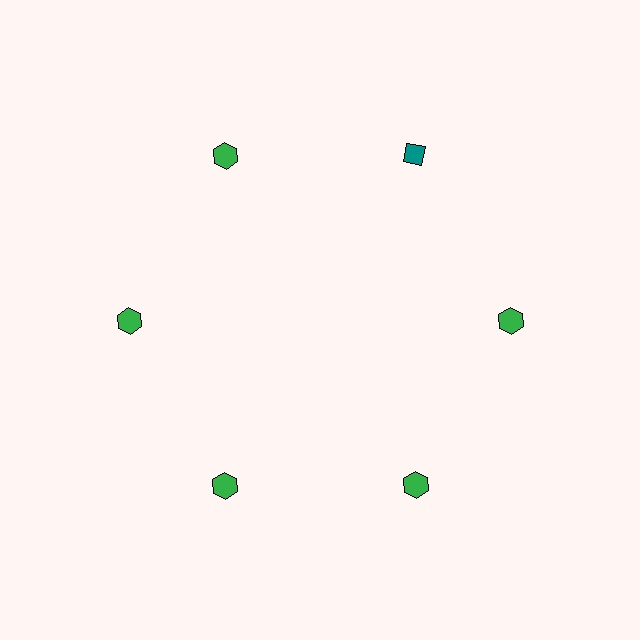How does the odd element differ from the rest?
It differs in both color (teal instead of green) and shape (diamond instead of hexagon).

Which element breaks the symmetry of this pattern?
The teal diamond at roughly the 1 o'clock position breaks the symmetry. All other shapes are green hexagons.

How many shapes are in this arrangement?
There are 6 shapes arranged in a ring pattern.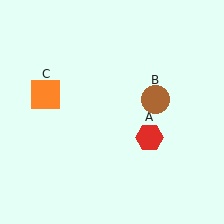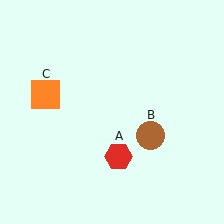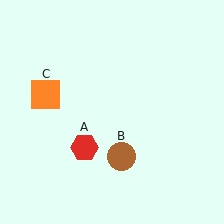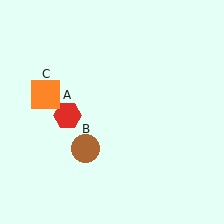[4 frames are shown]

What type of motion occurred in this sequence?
The red hexagon (object A), brown circle (object B) rotated clockwise around the center of the scene.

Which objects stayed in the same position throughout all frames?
Orange square (object C) remained stationary.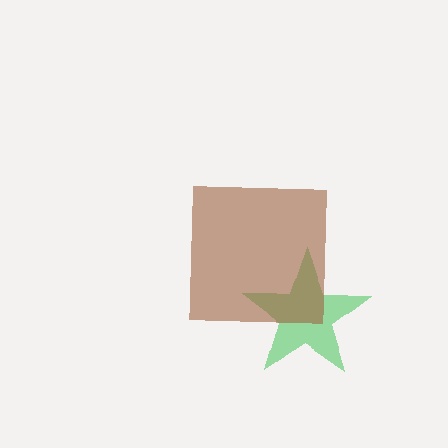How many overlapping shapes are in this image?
There are 2 overlapping shapes in the image.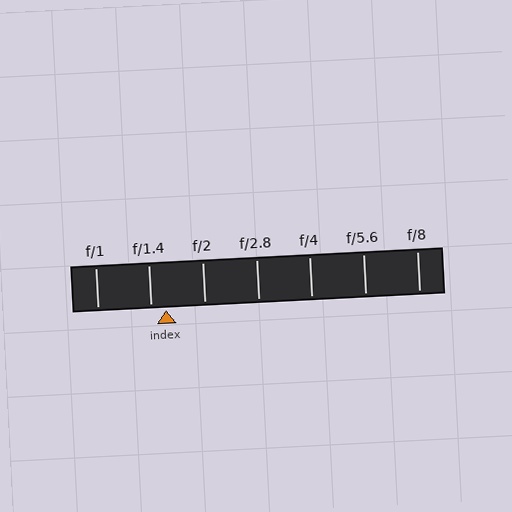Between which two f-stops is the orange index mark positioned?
The index mark is between f/1.4 and f/2.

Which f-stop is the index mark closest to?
The index mark is closest to f/1.4.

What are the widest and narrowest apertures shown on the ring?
The widest aperture shown is f/1 and the narrowest is f/8.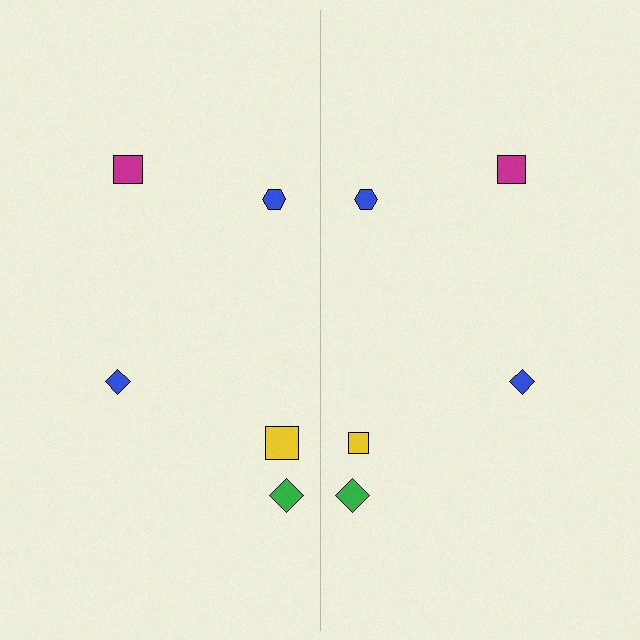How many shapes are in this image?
There are 10 shapes in this image.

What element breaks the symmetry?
The yellow square on the right side has a different size than its mirror counterpart.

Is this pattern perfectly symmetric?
No, the pattern is not perfectly symmetric. The yellow square on the right side has a different size than its mirror counterpart.